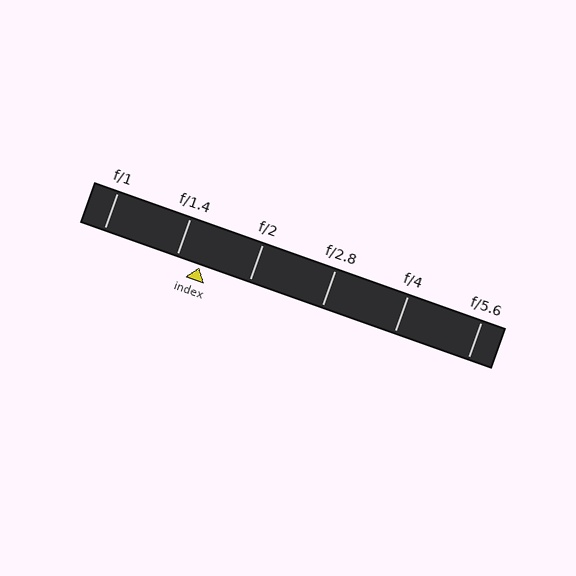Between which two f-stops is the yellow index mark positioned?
The index mark is between f/1.4 and f/2.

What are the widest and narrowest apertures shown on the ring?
The widest aperture shown is f/1 and the narrowest is f/5.6.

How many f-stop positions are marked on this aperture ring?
There are 6 f-stop positions marked.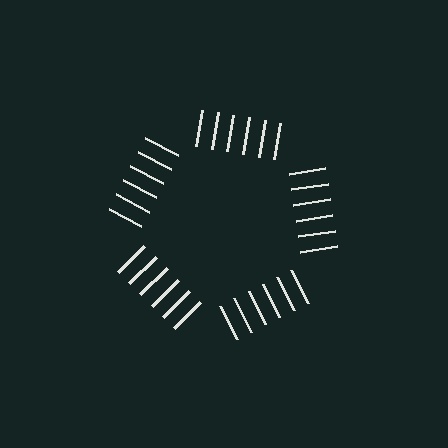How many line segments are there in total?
30 — 6 along each of the 5 edges.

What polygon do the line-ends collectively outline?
An illusory pentagon — the line segments terminate on its edges but no continuous stroke is drawn.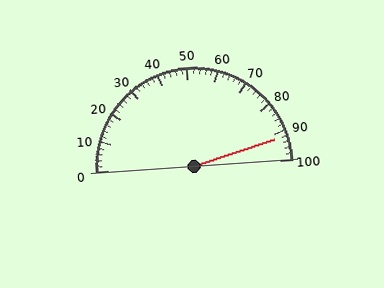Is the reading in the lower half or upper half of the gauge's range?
The reading is in the upper half of the range (0 to 100).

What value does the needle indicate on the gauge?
The needle indicates approximately 92.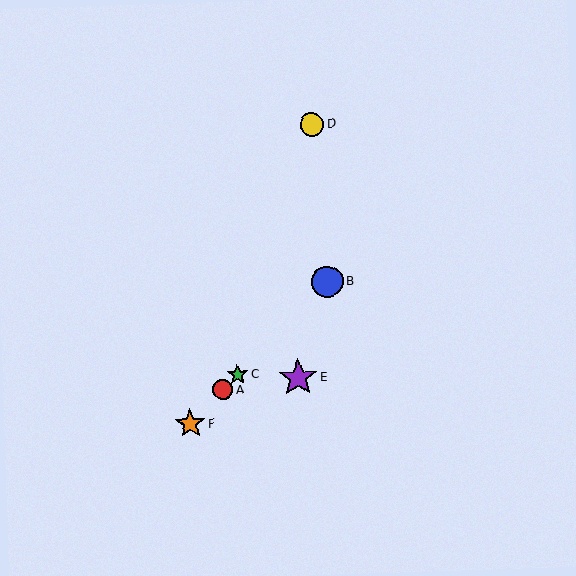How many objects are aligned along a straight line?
4 objects (A, B, C, F) are aligned along a straight line.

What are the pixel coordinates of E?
Object E is at (298, 378).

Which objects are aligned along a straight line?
Objects A, B, C, F are aligned along a straight line.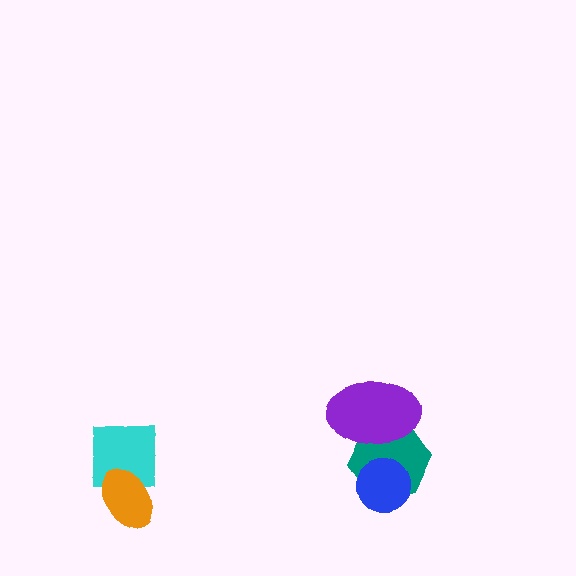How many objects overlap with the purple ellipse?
1 object overlaps with the purple ellipse.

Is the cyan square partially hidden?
Yes, it is partially covered by another shape.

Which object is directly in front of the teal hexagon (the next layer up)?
The blue circle is directly in front of the teal hexagon.